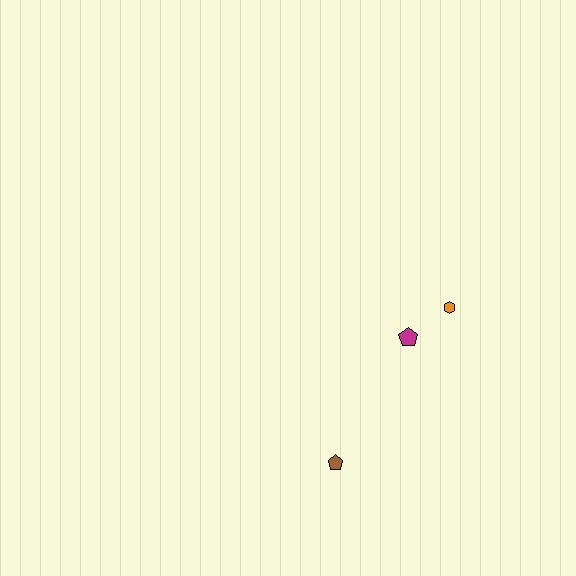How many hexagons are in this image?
There is 1 hexagon.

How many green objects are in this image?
There are no green objects.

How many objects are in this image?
There are 3 objects.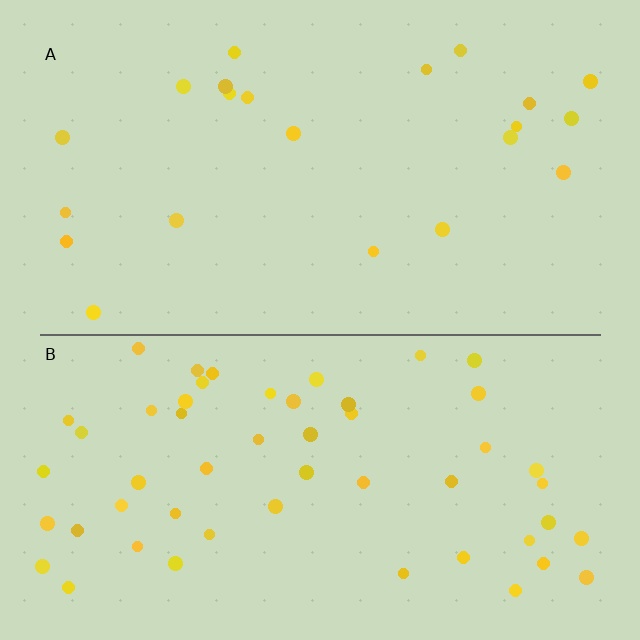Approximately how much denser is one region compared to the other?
Approximately 2.4× — region B over region A.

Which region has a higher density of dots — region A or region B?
B (the bottom).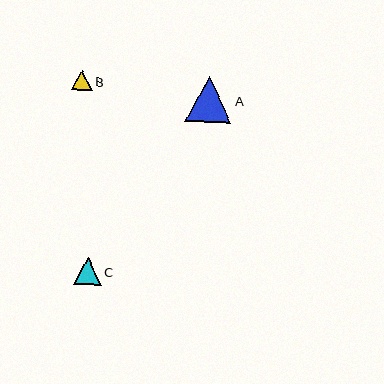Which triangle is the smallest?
Triangle B is the smallest with a size of approximately 21 pixels.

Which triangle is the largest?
Triangle A is the largest with a size of approximately 46 pixels.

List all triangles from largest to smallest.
From largest to smallest: A, C, B.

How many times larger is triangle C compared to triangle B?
Triangle C is approximately 1.3 times the size of triangle B.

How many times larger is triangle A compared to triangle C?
Triangle A is approximately 1.7 times the size of triangle C.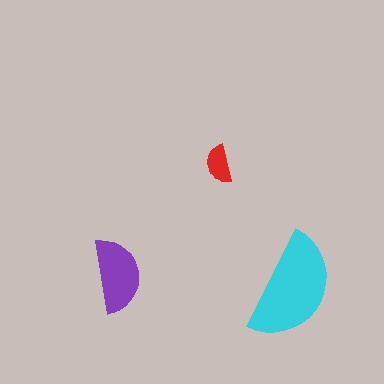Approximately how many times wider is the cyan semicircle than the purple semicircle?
About 1.5 times wider.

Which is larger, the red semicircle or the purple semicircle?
The purple one.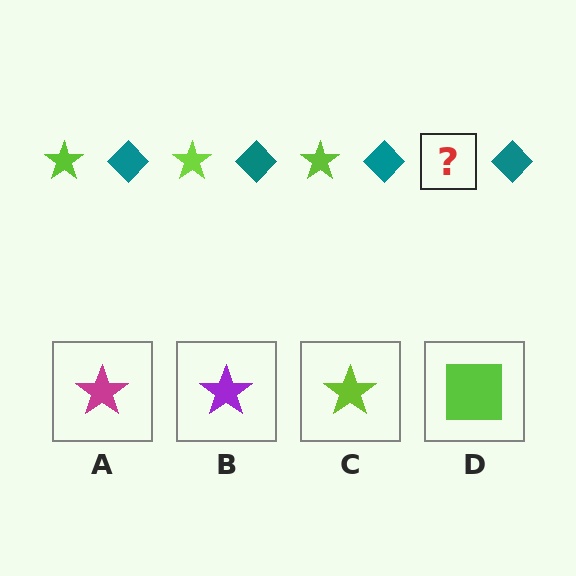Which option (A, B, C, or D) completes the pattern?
C.